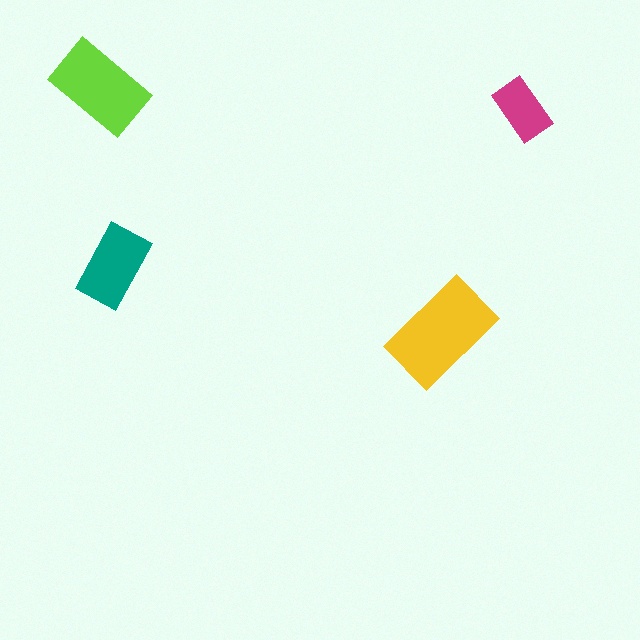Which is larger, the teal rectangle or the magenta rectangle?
The teal one.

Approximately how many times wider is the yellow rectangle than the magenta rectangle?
About 1.5 times wider.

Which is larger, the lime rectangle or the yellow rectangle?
The yellow one.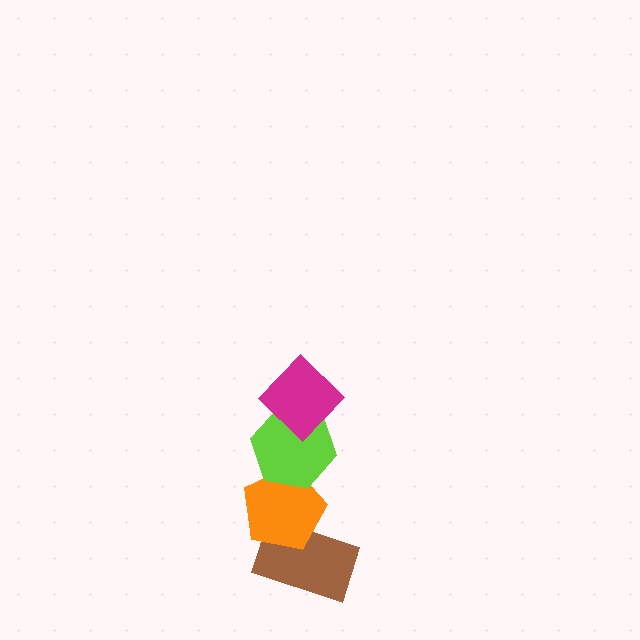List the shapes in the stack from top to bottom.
From top to bottom: the magenta diamond, the lime hexagon, the orange pentagon, the brown rectangle.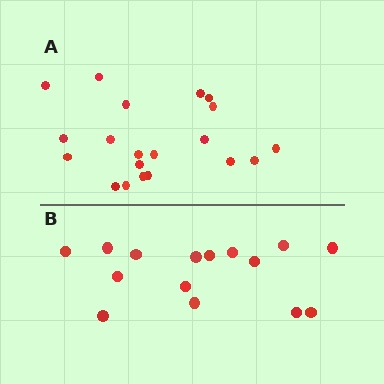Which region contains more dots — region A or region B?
Region A (the top region) has more dots.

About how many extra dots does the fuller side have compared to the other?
Region A has about 5 more dots than region B.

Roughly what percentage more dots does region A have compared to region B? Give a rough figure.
About 35% more.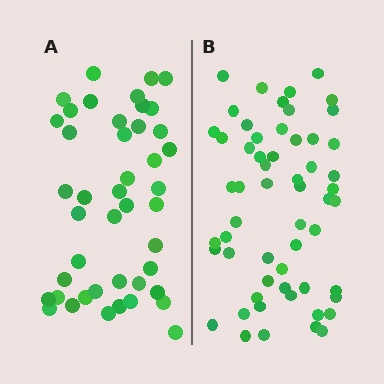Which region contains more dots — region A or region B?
Region B (the right region) has more dots.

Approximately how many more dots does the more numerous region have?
Region B has approximately 15 more dots than region A.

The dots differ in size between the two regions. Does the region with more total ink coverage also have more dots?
No. Region A has more total ink coverage because its dots are larger, but region B actually contains more individual dots. Total area can be misleading — the number of items is what matters here.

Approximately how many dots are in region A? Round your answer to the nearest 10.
About 40 dots. (The exact count is 44, which rounds to 40.)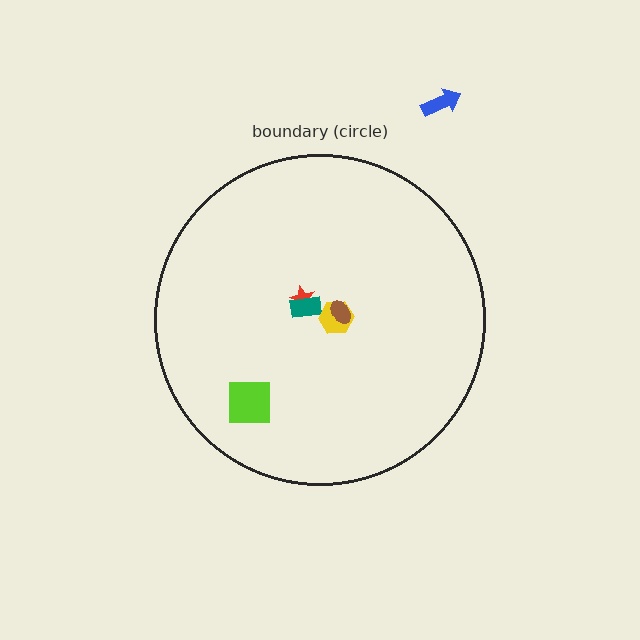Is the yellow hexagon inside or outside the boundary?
Inside.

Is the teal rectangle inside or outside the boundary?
Inside.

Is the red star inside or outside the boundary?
Inside.